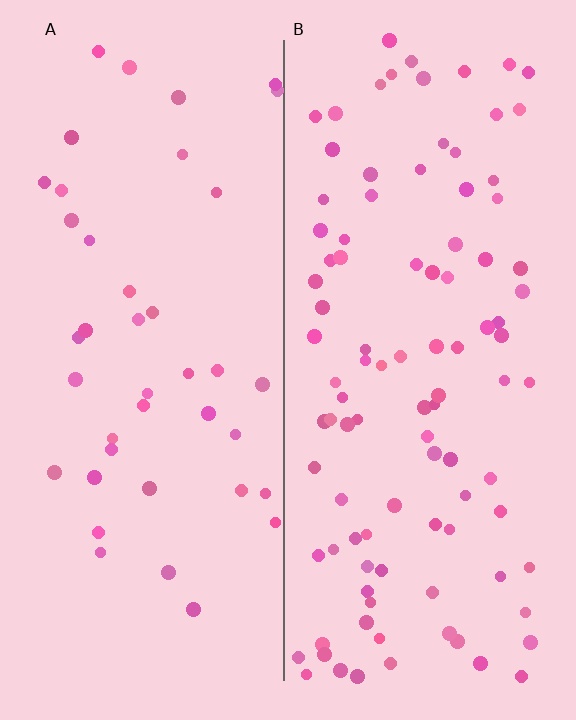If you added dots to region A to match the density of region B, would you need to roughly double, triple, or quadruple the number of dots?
Approximately double.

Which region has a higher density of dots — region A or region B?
B (the right).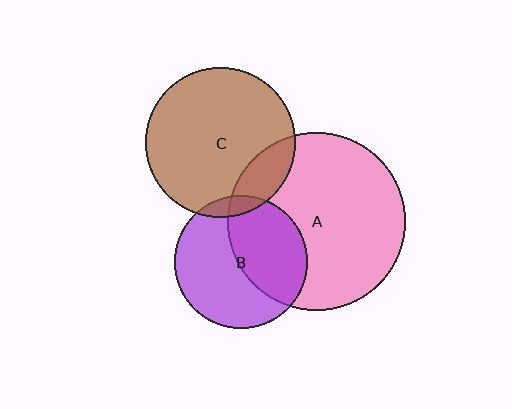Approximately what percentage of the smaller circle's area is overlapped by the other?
Approximately 15%.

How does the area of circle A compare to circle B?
Approximately 1.8 times.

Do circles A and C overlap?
Yes.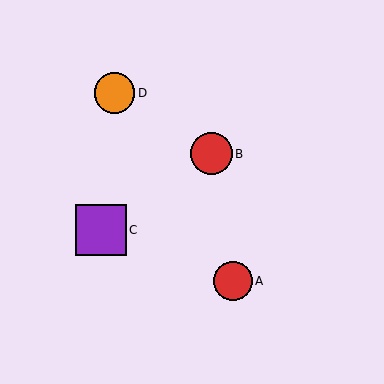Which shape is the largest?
The purple square (labeled C) is the largest.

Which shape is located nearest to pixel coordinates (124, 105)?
The orange circle (labeled D) at (115, 93) is nearest to that location.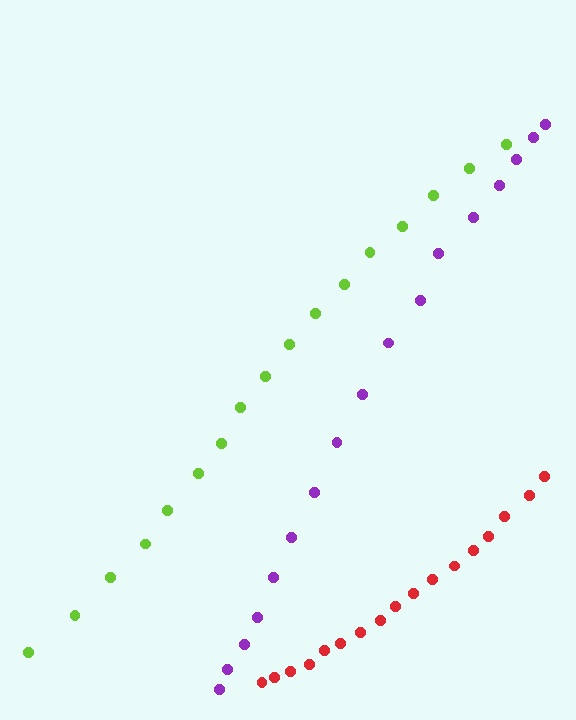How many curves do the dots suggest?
There are 3 distinct paths.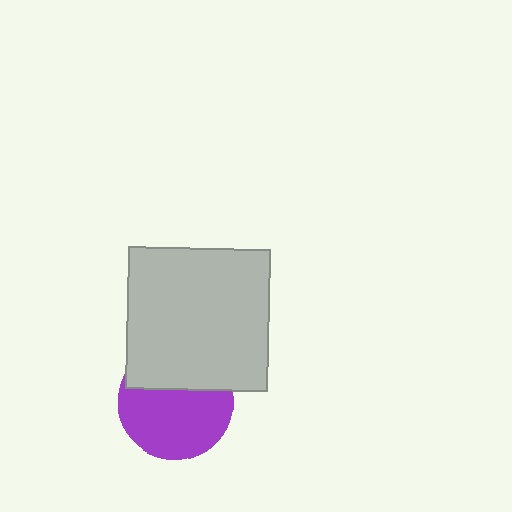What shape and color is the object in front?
The object in front is a light gray square.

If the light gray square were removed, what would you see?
You would see the complete purple circle.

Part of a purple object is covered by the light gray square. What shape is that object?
It is a circle.